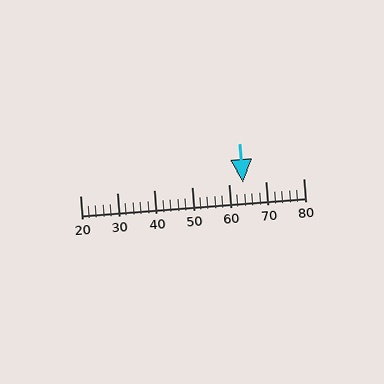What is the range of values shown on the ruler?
The ruler shows values from 20 to 80.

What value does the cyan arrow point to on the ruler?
The cyan arrow points to approximately 64.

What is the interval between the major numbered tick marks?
The major tick marks are spaced 10 units apart.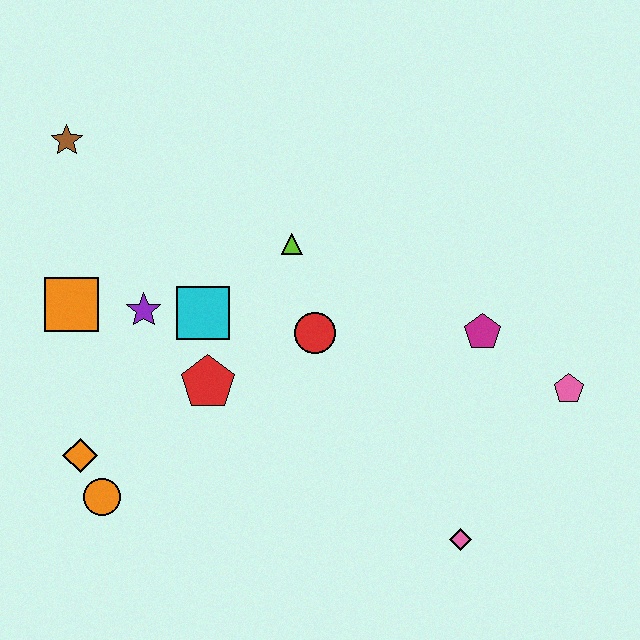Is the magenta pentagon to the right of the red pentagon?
Yes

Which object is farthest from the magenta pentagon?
The brown star is farthest from the magenta pentagon.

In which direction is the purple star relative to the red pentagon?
The purple star is above the red pentagon.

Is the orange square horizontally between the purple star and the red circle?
No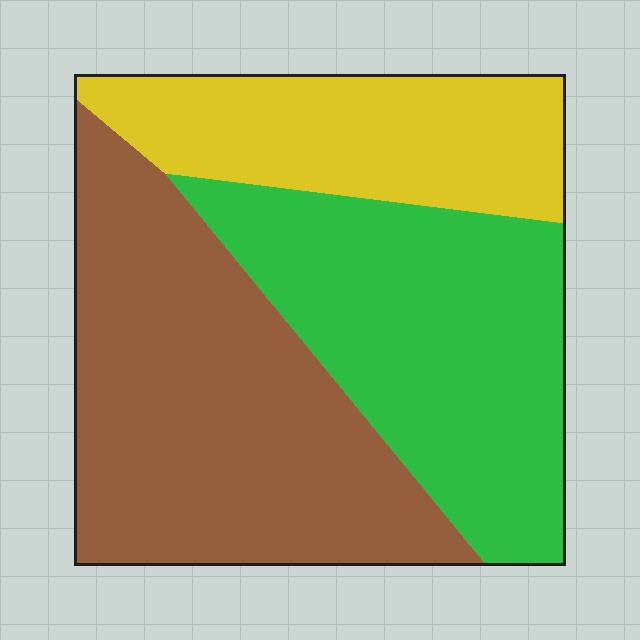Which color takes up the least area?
Yellow, at roughly 25%.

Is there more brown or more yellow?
Brown.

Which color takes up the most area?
Brown, at roughly 40%.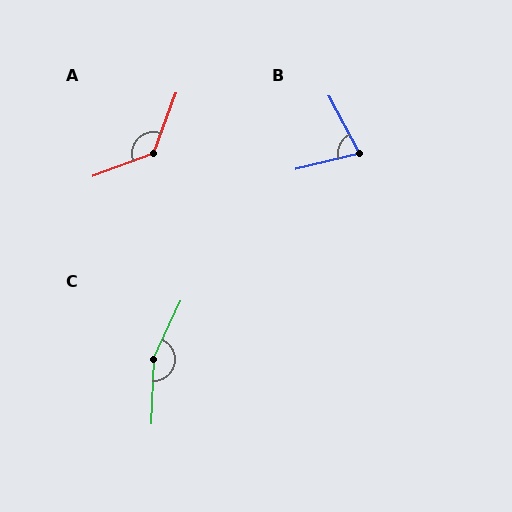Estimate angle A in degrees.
Approximately 130 degrees.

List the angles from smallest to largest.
B (76°), A (130°), C (157°).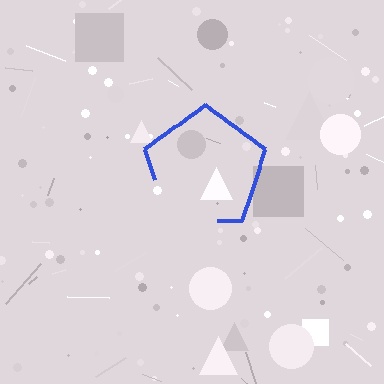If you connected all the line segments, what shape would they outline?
They would outline a pentagon.